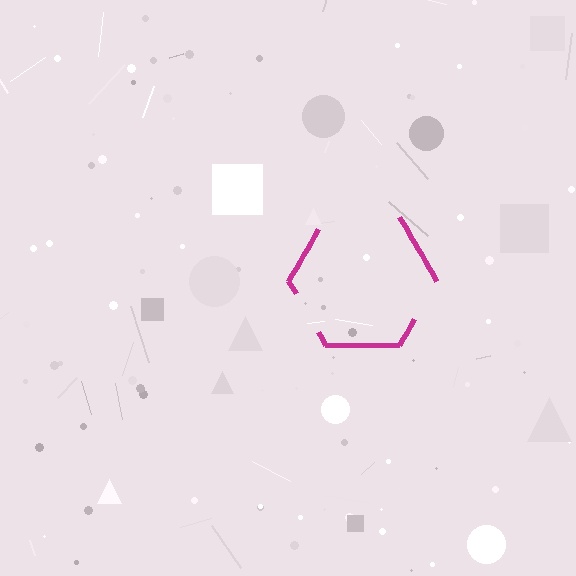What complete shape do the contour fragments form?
The contour fragments form a hexagon.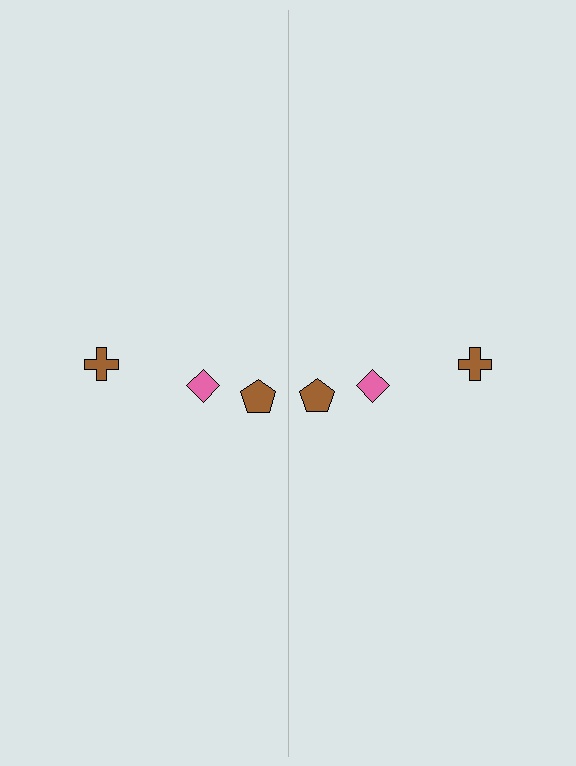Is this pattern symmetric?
Yes, this pattern has bilateral (reflection) symmetry.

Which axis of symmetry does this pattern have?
The pattern has a vertical axis of symmetry running through the center of the image.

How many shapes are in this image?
There are 6 shapes in this image.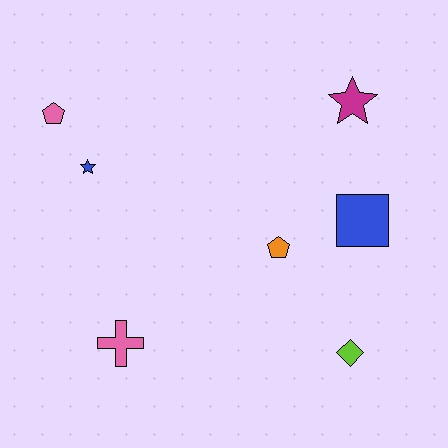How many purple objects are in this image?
There are no purple objects.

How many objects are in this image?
There are 7 objects.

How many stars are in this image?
There are 2 stars.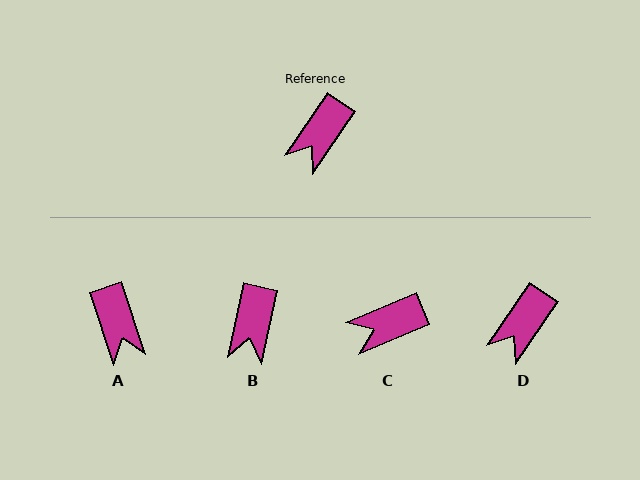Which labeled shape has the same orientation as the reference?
D.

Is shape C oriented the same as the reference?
No, it is off by about 33 degrees.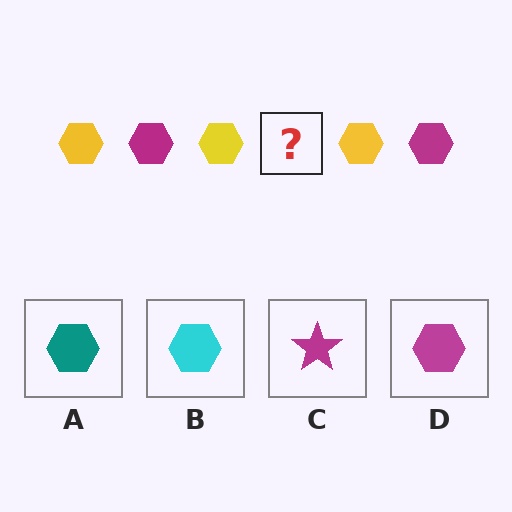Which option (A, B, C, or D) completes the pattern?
D.